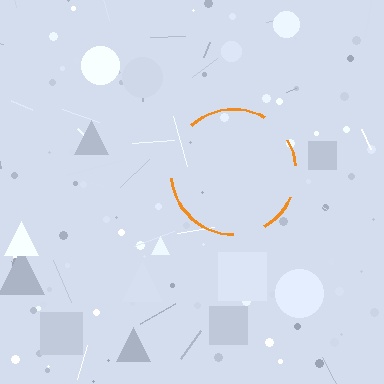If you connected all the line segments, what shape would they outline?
They would outline a circle.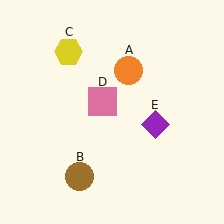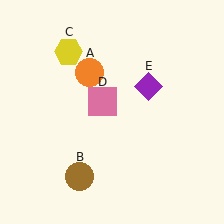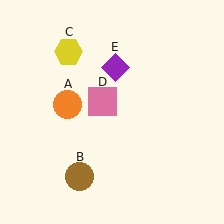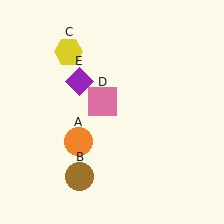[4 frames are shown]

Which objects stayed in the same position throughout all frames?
Brown circle (object B) and yellow hexagon (object C) and pink square (object D) remained stationary.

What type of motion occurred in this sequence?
The orange circle (object A), purple diamond (object E) rotated counterclockwise around the center of the scene.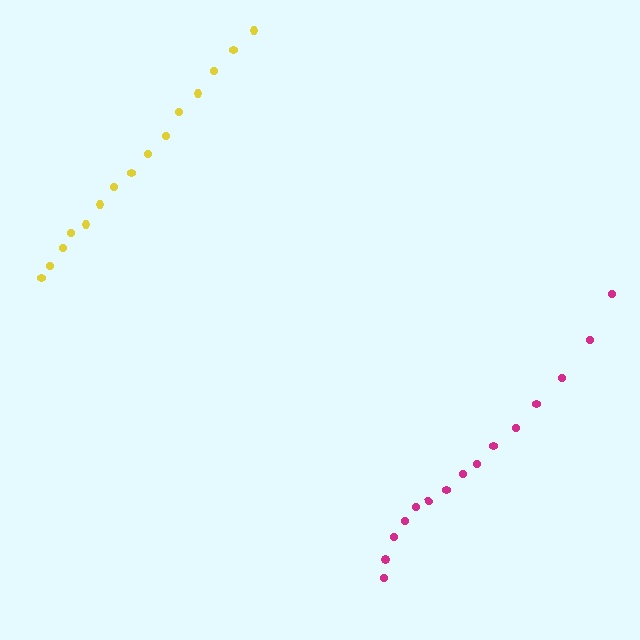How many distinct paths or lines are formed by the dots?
There are 2 distinct paths.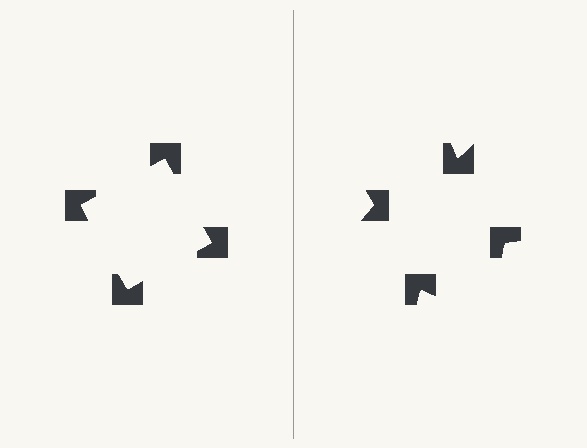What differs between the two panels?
The notched squares are positioned identically on both sides; only the wedge orientations differ. On the left they align to a square; on the right they are misaligned.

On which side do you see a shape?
An illusory square appears on the left side. On the right side the wedge cuts are rotated, so no coherent shape forms.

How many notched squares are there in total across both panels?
8 — 4 on each side.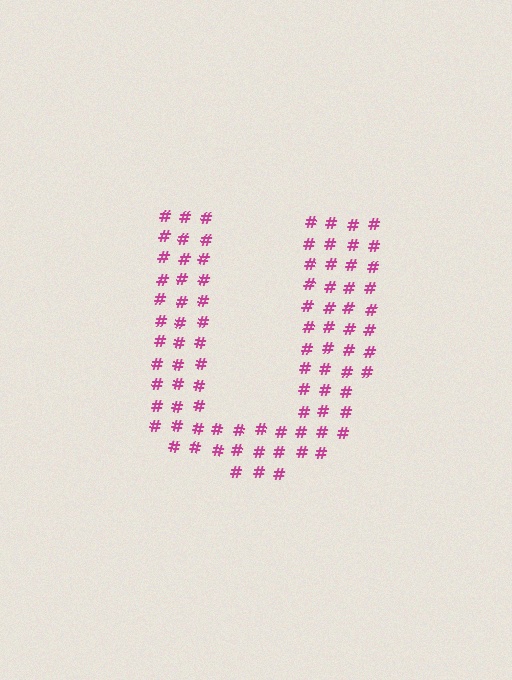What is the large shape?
The large shape is the letter U.